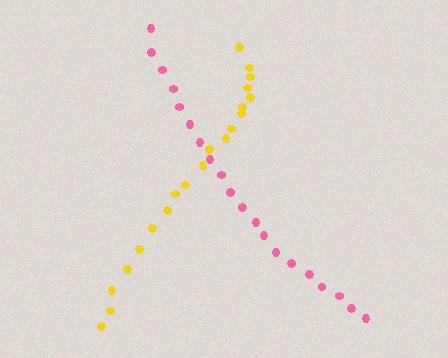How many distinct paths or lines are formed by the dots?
There are 2 distinct paths.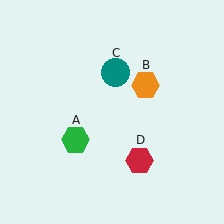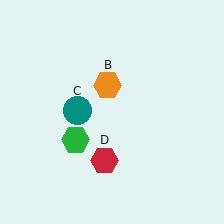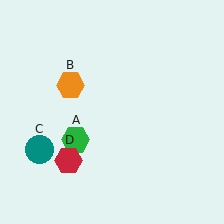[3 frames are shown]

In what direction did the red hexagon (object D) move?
The red hexagon (object D) moved left.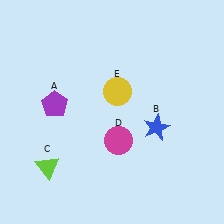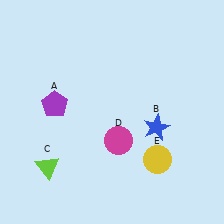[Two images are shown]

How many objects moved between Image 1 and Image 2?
1 object moved between the two images.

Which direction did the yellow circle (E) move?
The yellow circle (E) moved down.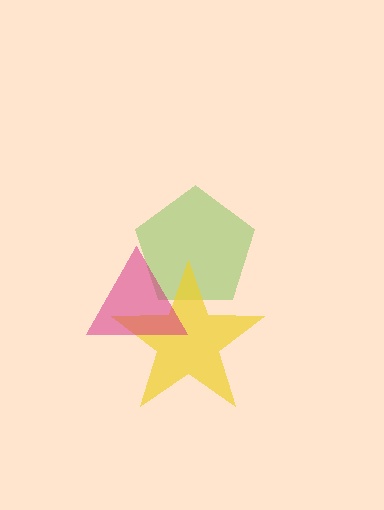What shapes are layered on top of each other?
The layered shapes are: a lime pentagon, a yellow star, a magenta triangle.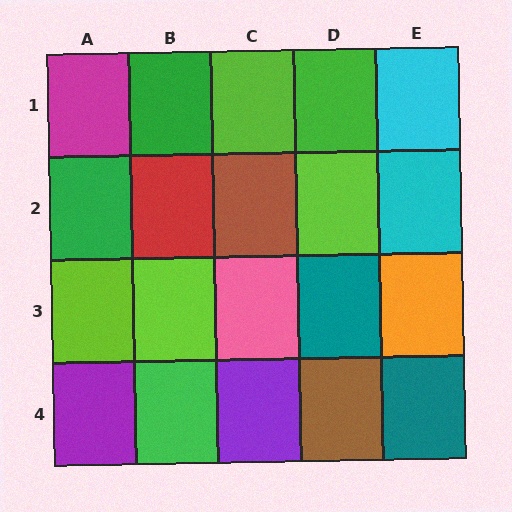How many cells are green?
4 cells are green.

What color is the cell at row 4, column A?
Purple.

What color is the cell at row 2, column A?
Green.